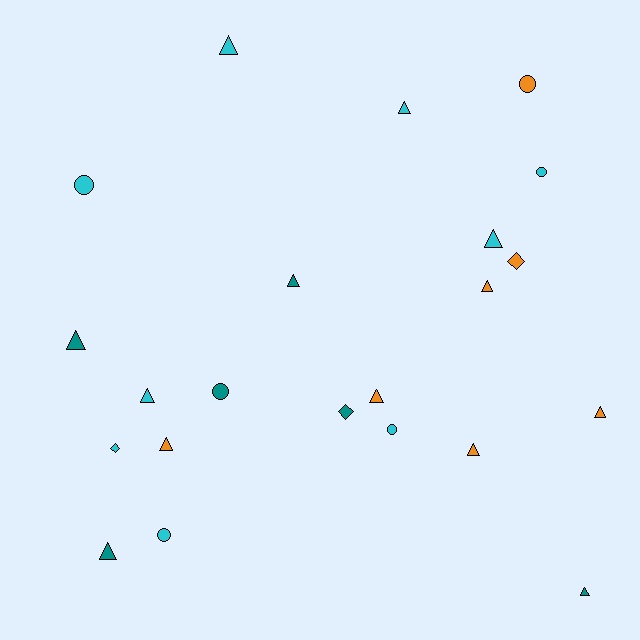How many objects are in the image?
There are 22 objects.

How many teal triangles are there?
There are 4 teal triangles.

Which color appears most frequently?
Cyan, with 9 objects.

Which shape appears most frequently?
Triangle, with 13 objects.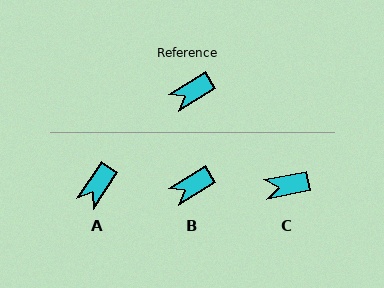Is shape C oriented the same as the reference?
No, it is off by about 20 degrees.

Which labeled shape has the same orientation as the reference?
B.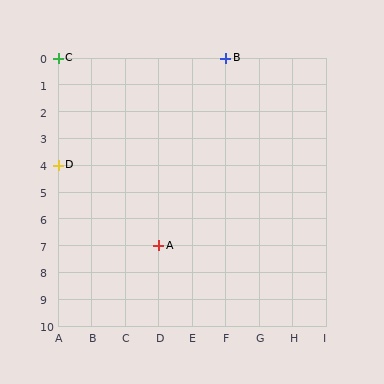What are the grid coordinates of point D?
Point D is at grid coordinates (A, 4).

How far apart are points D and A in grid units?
Points D and A are 3 columns and 3 rows apart (about 4.2 grid units diagonally).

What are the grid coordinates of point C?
Point C is at grid coordinates (A, 0).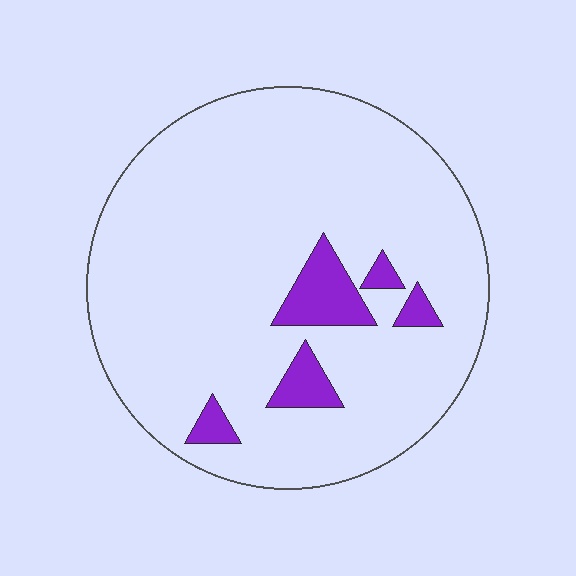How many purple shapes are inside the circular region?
5.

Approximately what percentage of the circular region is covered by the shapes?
Approximately 10%.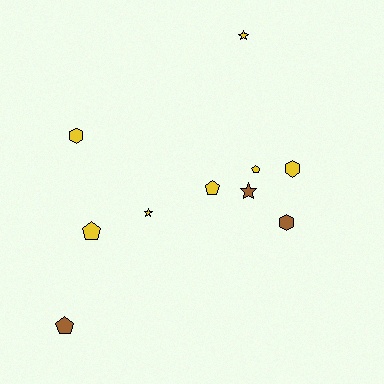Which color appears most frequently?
Yellow, with 7 objects.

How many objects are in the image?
There are 10 objects.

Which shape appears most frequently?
Pentagon, with 4 objects.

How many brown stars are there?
There is 1 brown star.